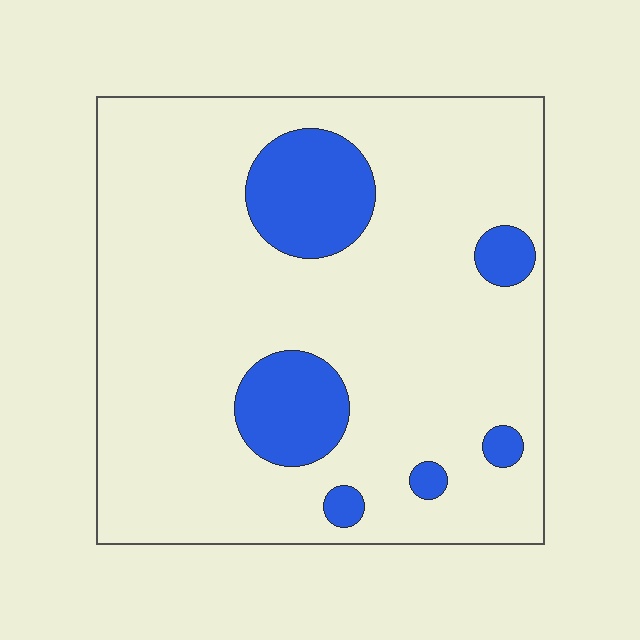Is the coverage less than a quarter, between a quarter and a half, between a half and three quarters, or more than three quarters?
Less than a quarter.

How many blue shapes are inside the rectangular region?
6.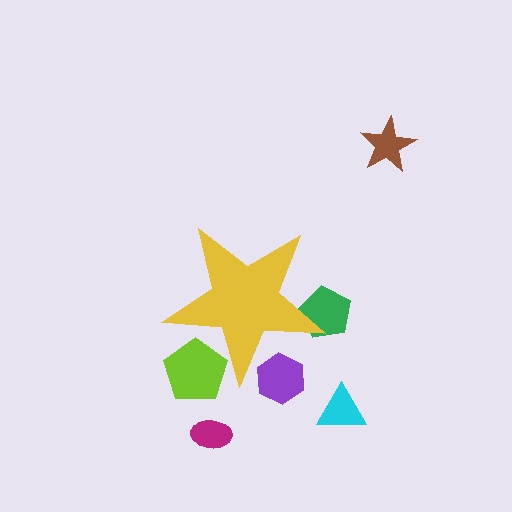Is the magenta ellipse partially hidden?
No, the magenta ellipse is fully visible.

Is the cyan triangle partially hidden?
No, the cyan triangle is fully visible.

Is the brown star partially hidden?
No, the brown star is fully visible.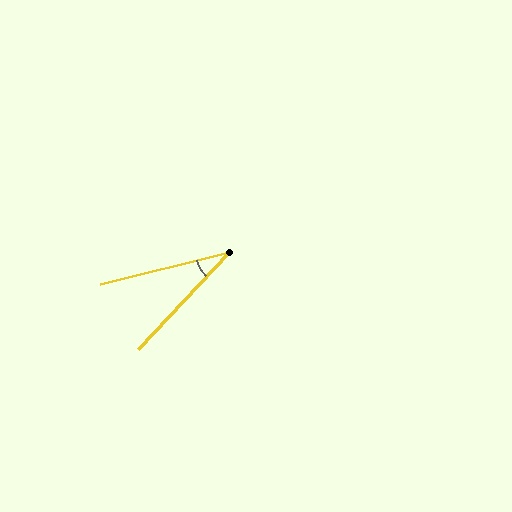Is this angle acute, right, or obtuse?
It is acute.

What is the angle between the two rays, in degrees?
Approximately 33 degrees.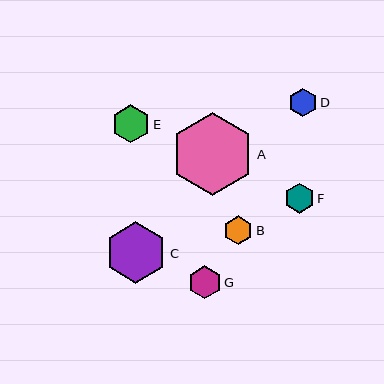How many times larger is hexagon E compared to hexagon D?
Hexagon E is approximately 1.3 times the size of hexagon D.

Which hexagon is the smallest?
Hexagon D is the smallest with a size of approximately 28 pixels.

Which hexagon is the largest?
Hexagon A is the largest with a size of approximately 82 pixels.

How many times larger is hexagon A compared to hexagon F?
Hexagon A is approximately 2.7 times the size of hexagon F.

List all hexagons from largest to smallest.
From largest to smallest: A, C, E, G, F, B, D.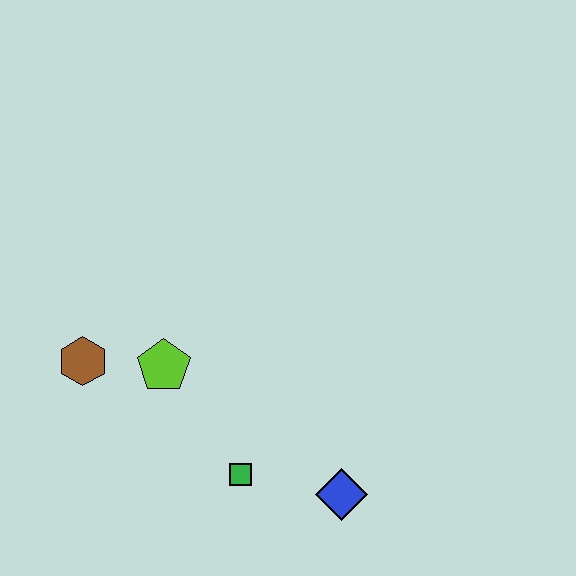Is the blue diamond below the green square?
Yes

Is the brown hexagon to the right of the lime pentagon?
No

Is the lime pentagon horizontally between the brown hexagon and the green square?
Yes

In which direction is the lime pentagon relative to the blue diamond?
The lime pentagon is to the left of the blue diamond.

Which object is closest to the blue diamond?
The green square is closest to the blue diamond.